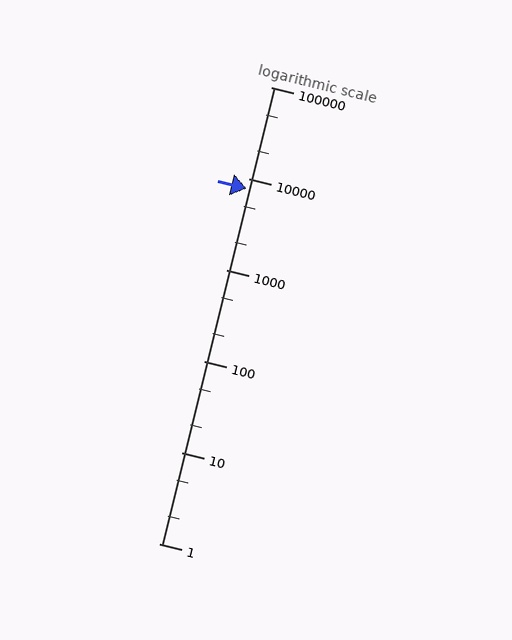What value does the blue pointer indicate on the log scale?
The pointer indicates approximately 7700.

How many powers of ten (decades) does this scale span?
The scale spans 5 decades, from 1 to 100000.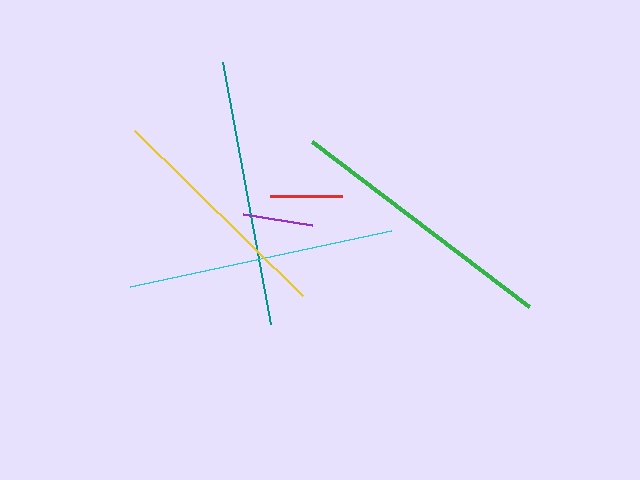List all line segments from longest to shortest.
From longest to shortest: green, teal, cyan, yellow, red, purple.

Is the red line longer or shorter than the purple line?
The red line is longer than the purple line.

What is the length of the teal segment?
The teal segment is approximately 267 pixels long.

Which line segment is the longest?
The green line is the longest at approximately 273 pixels.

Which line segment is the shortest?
The purple line is the shortest at approximately 70 pixels.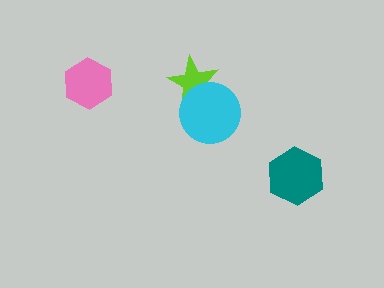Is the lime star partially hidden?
Yes, it is partially covered by another shape.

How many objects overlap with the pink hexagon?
0 objects overlap with the pink hexagon.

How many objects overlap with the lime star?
1 object overlaps with the lime star.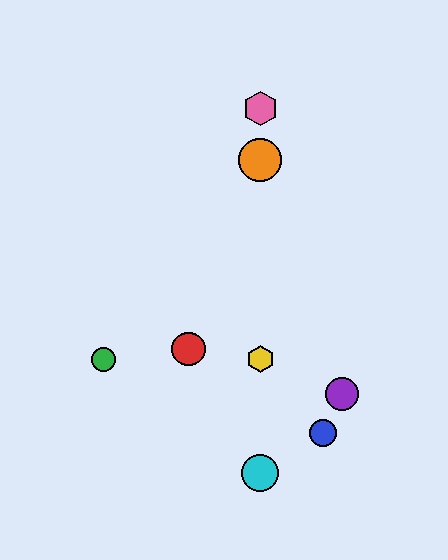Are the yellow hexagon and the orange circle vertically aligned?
Yes, both are at x≈260.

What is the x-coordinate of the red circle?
The red circle is at x≈189.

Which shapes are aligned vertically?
The yellow hexagon, the orange circle, the cyan circle, the pink hexagon are aligned vertically.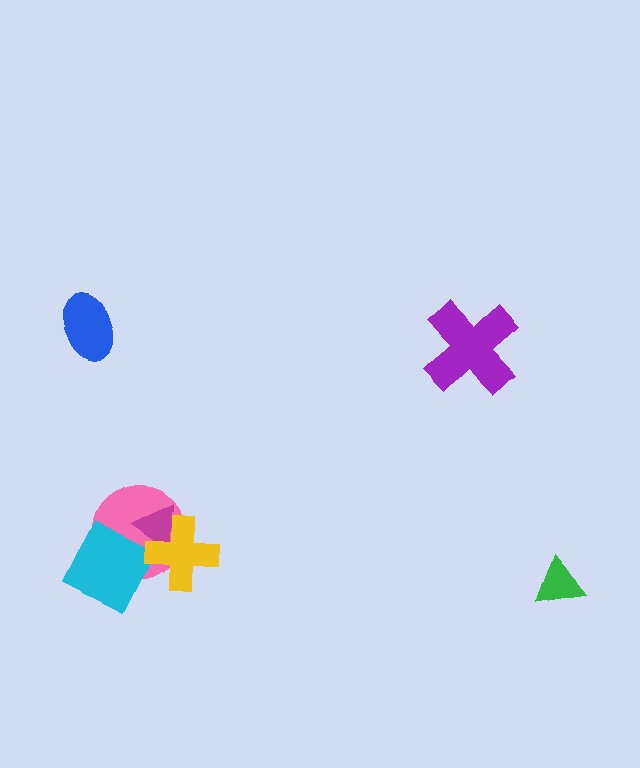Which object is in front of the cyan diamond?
The yellow cross is in front of the cyan diamond.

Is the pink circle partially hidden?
Yes, it is partially covered by another shape.